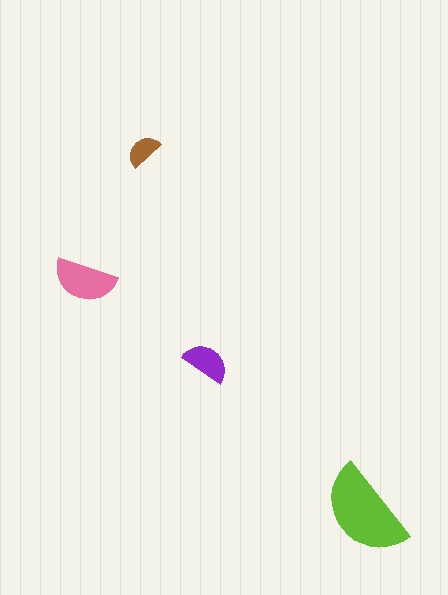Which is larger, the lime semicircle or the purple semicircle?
The lime one.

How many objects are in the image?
There are 4 objects in the image.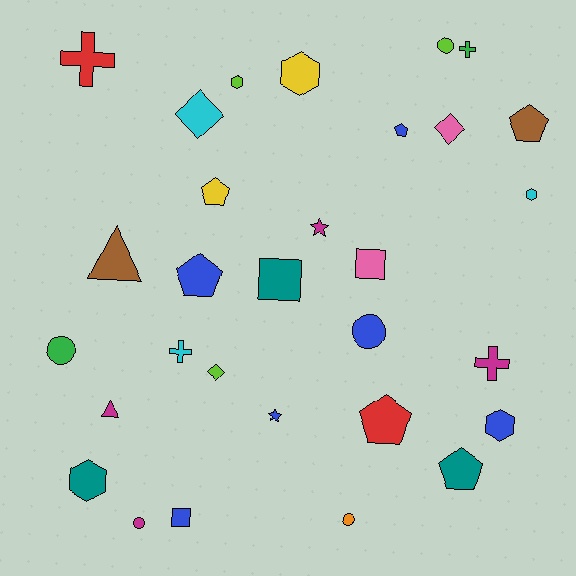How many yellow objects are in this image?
There are 2 yellow objects.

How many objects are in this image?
There are 30 objects.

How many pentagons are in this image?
There are 6 pentagons.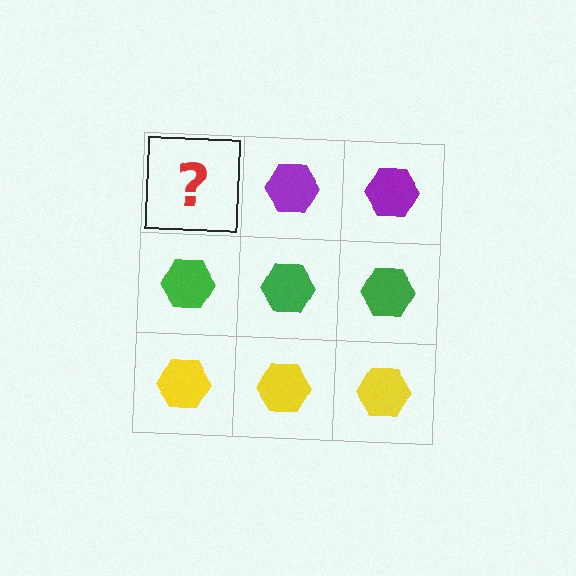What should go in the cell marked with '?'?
The missing cell should contain a purple hexagon.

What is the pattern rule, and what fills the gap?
The rule is that each row has a consistent color. The gap should be filled with a purple hexagon.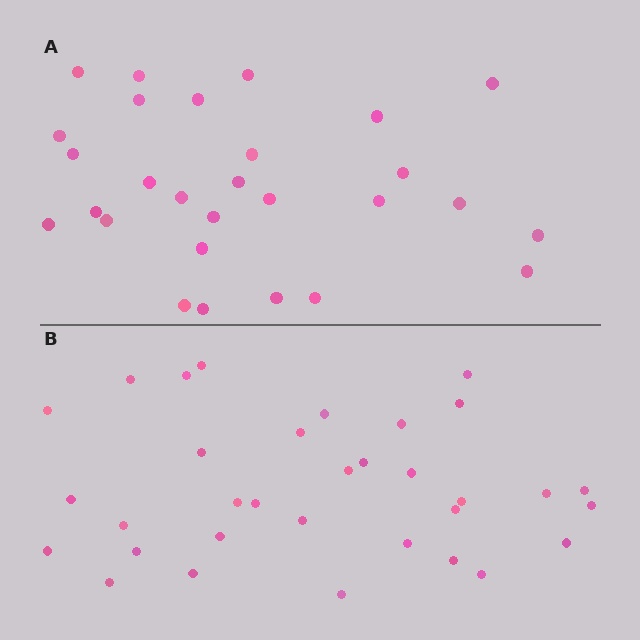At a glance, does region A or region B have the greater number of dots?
Region B (the bottom region) has more dots.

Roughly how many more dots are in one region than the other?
Region B has about 5 more dots than region A.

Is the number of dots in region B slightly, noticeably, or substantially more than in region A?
Region B has only slightly more — the two regions are fairly close. The ratio is roughly 1.2 to 1.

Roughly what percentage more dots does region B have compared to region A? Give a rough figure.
About 20% more.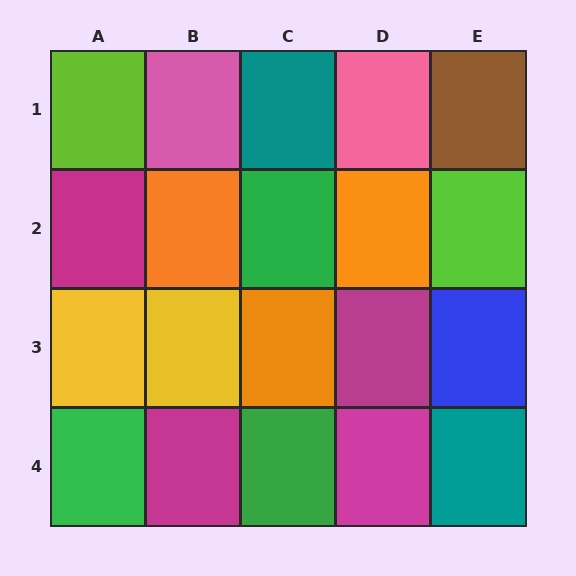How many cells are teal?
2 cells are teal.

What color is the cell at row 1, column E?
Brown.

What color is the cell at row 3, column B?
Yellow.